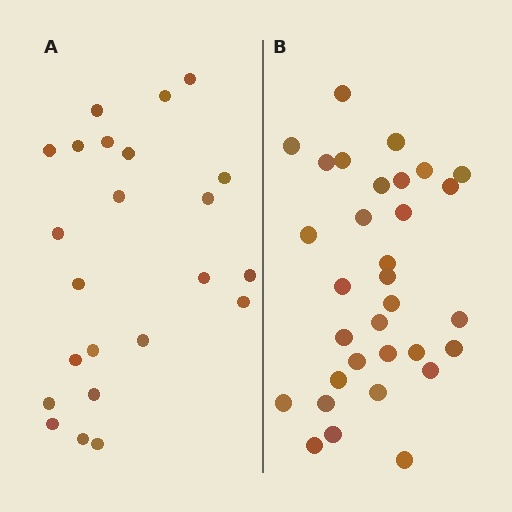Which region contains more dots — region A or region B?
Region B (the right region) has more dots.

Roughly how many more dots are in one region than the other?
Region B has roughly 8 or so more dots than region A.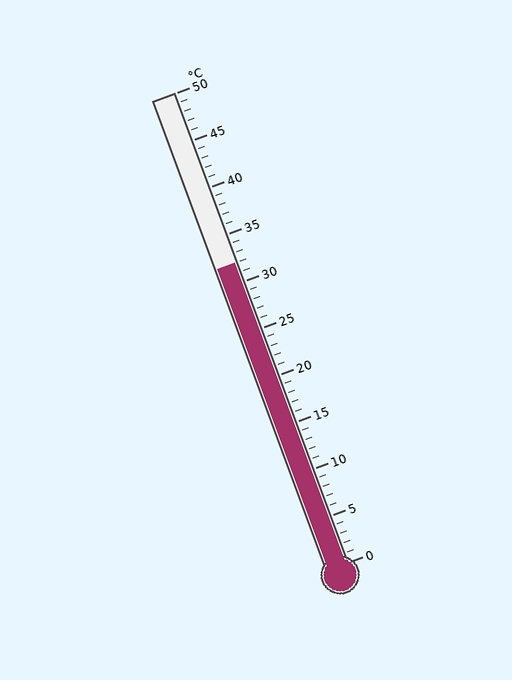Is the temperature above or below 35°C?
The temperature is below 35°C.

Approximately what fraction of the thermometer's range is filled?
The thermometer is filled to approximately 65% of its range.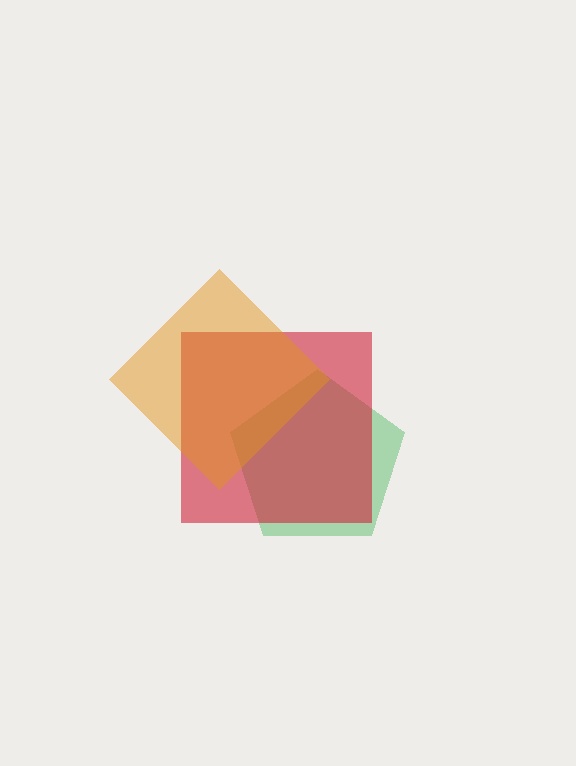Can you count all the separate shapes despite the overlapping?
Yes, there are 3 separate shapes.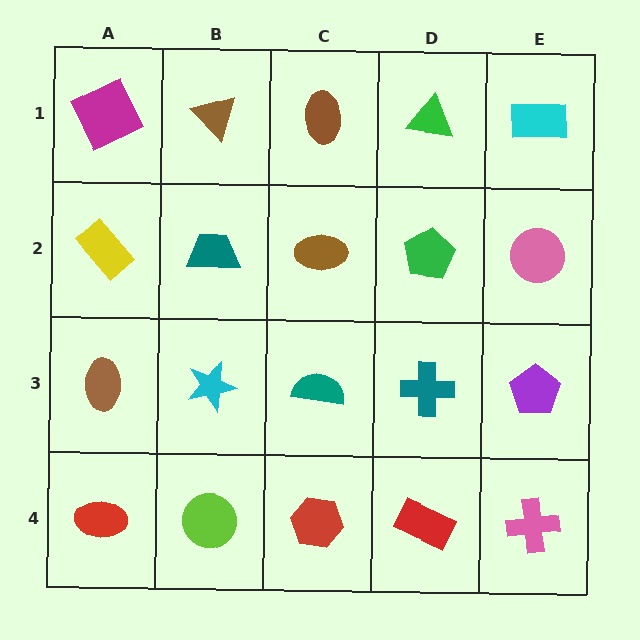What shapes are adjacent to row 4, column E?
A purple pentagon (row 3, column E), a red rectangle (row 4, column D).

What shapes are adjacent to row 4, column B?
A cyan star (row 3, column B), a red ellipse (row 4, column A), a red hexagon (row 4, column C).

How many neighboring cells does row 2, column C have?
4.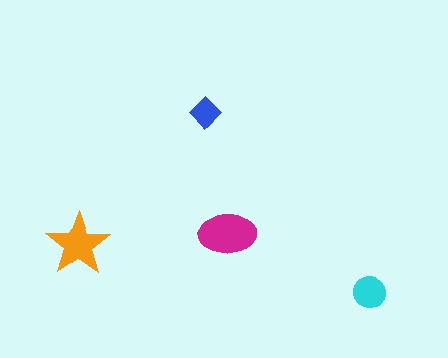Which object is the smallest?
The blue diamond.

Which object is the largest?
The magenta ellipse.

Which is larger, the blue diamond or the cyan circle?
The cyan circle.